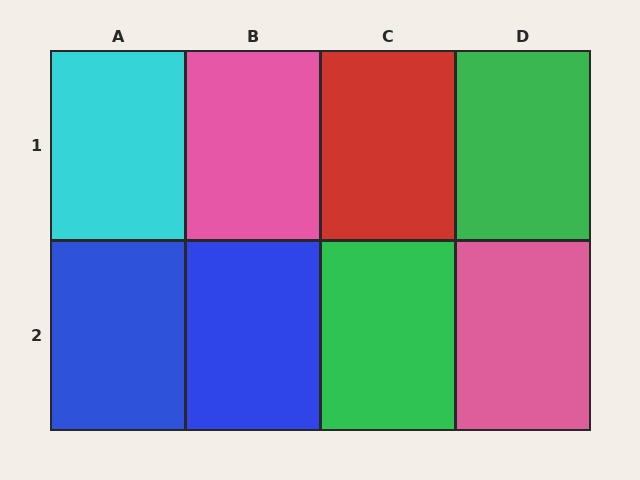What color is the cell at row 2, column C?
Green.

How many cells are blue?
2 cells are blue.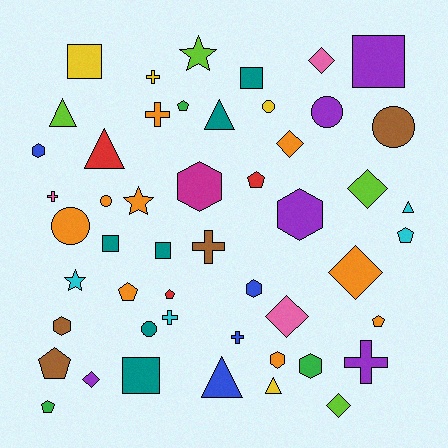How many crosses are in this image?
There are 7 crosses.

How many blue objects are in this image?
There are 4 blue objects.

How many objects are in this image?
There are 50 objects.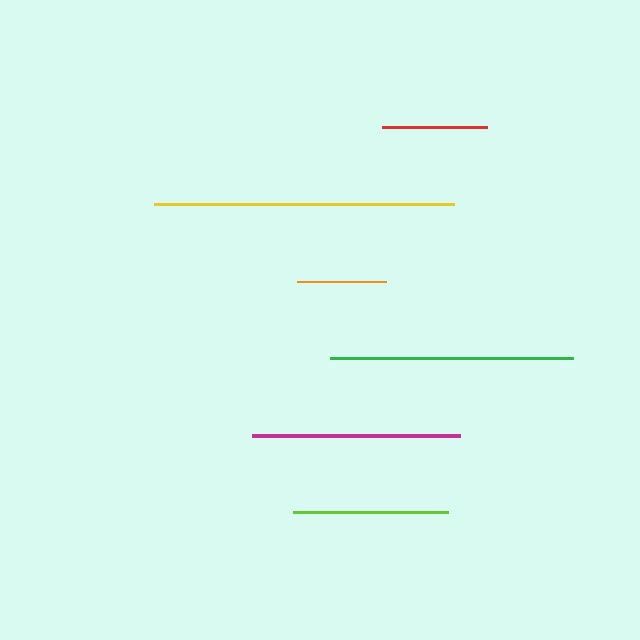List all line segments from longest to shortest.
From longest to shortest: yellow, green, magenta, lime, red, orange.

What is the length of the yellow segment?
The yellow segment is approximately 300 pixels long.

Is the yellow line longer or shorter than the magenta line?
The yellow line is longer than the magenta line.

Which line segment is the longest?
The yellow line is the longest at approximately 300 pixels.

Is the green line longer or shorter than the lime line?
The green line is longer than the lime line.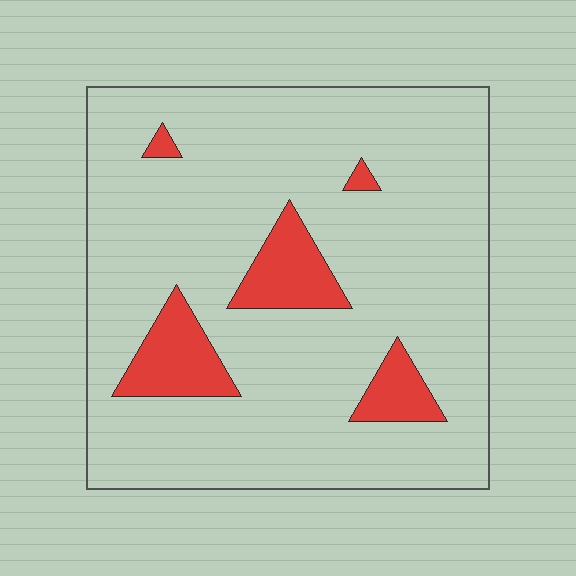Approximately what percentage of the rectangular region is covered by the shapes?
Approximately 10%.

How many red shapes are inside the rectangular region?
5.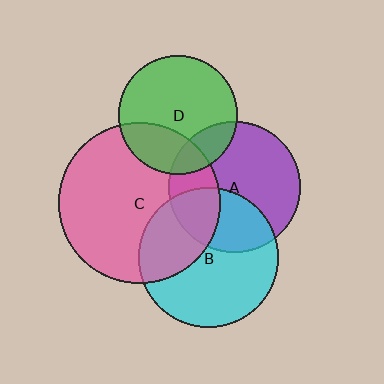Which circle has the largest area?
Circle C (pink).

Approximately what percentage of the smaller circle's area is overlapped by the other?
Approximately 30%.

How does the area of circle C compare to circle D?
Approximately 1.8 times.